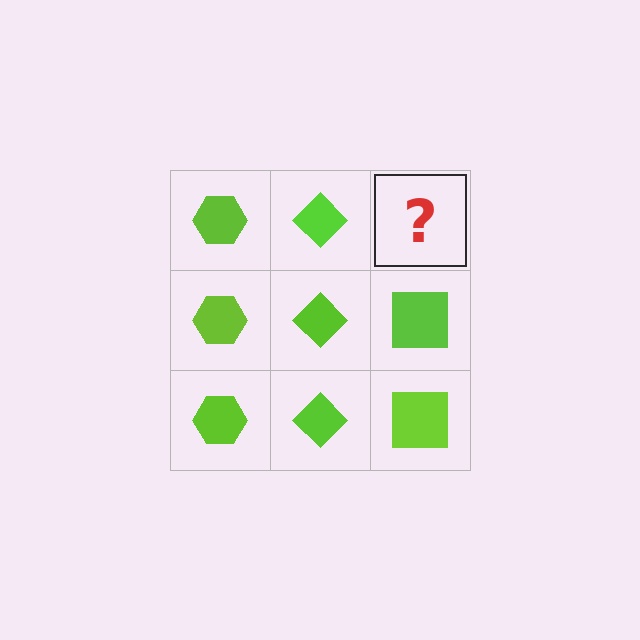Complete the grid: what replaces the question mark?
The question mark should be replaced with a lime square.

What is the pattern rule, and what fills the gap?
The rule is that each column has a consistent shape. The gap should be filled with a lime square.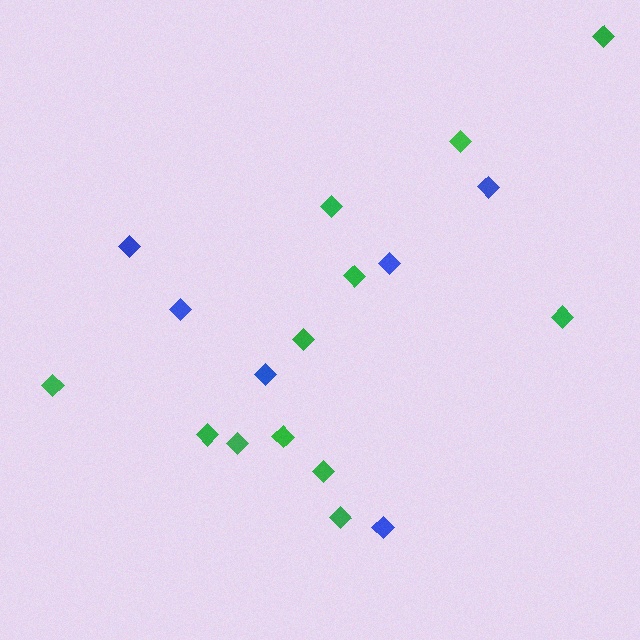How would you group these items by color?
There are 2 groups: one group of green diamonds (12) and one group of blue diamonds (6).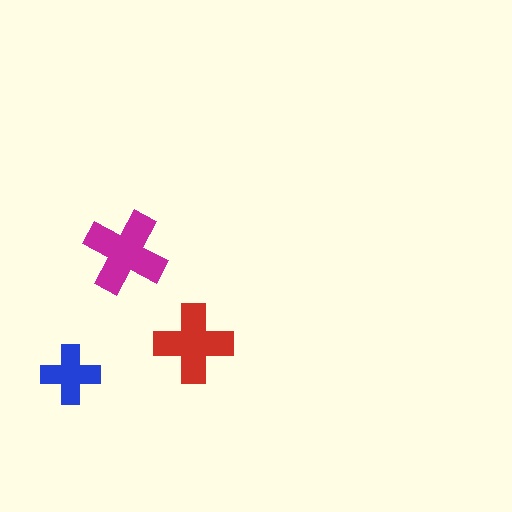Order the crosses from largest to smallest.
the magenta one, the red one, the blue one.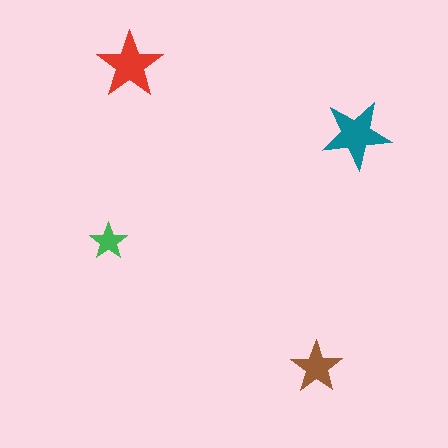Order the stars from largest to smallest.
the teal one, the red one, the brown one, the green one.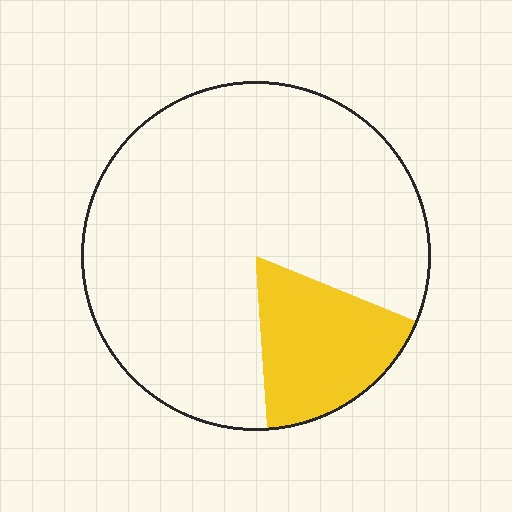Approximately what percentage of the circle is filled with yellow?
Approximately 20%.